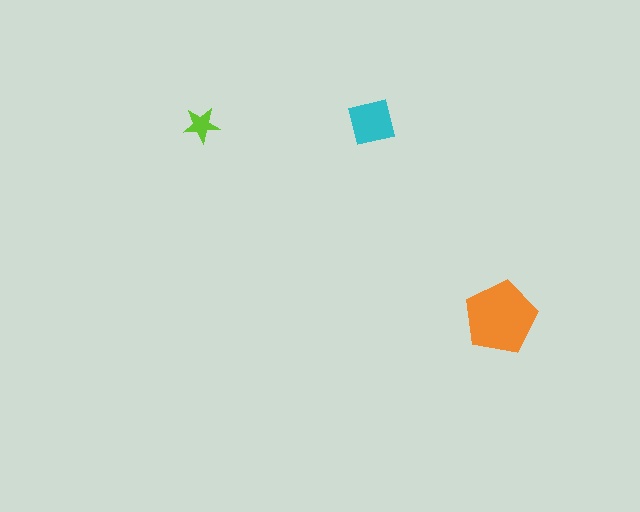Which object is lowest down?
The orange pentagon is bottommost.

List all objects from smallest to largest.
The lime star, the cyan square, the orange pentagon.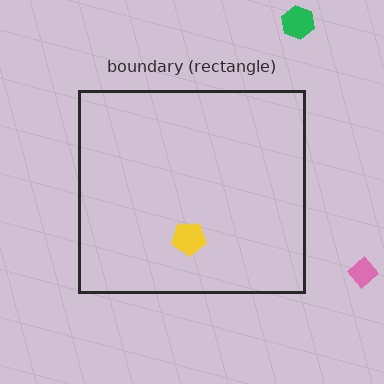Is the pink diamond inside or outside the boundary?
Outside.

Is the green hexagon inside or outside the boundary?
Outside.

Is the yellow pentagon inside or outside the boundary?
Inside.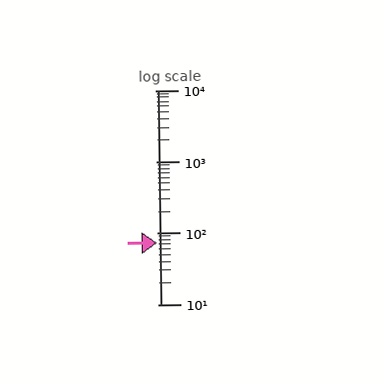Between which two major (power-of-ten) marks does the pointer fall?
The pointer is between 10 and 100.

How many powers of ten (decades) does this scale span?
The scale spans 3 decades, from 10 to 10000.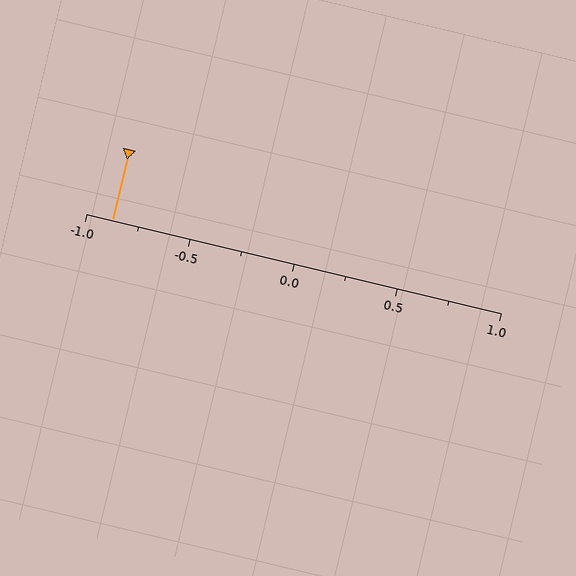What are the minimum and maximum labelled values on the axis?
The axis runs from -1.0 to 1.0.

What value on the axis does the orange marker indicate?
The marker indicates approximately -0.88.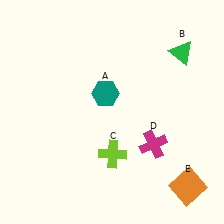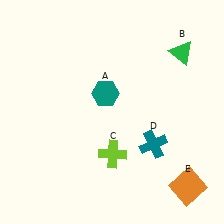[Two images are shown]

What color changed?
The cross (D) changed from magenta in Image 1 to teal in Image 2.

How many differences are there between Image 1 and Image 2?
There is 1 difference between the two images.